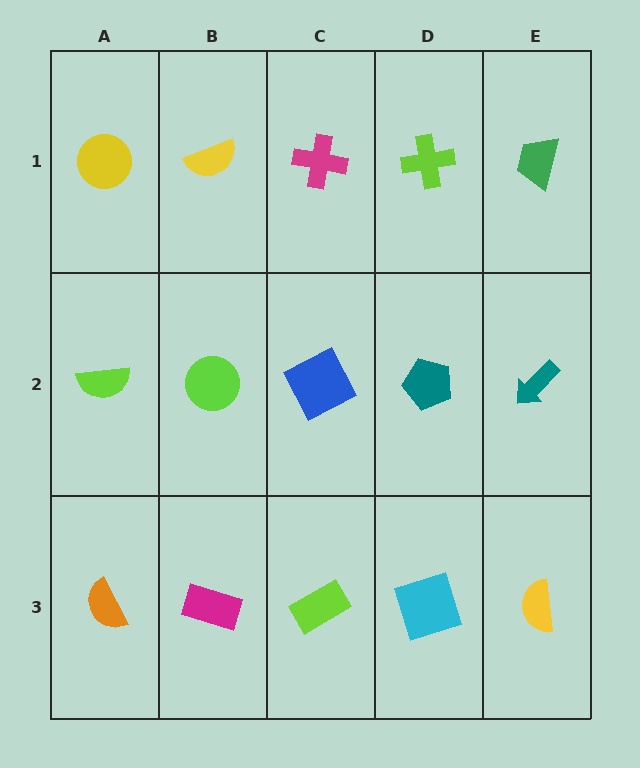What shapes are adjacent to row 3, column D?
A teal pentagon (row 2, column D), a lime rectangle (row 3, column C), a yellow semicircle (row 3, column E).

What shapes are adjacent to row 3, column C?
A blue square (row 2, column C), a magenta rectangle (row 3, column B), a cyan square (row 3, column D).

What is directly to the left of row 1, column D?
A magenta cross.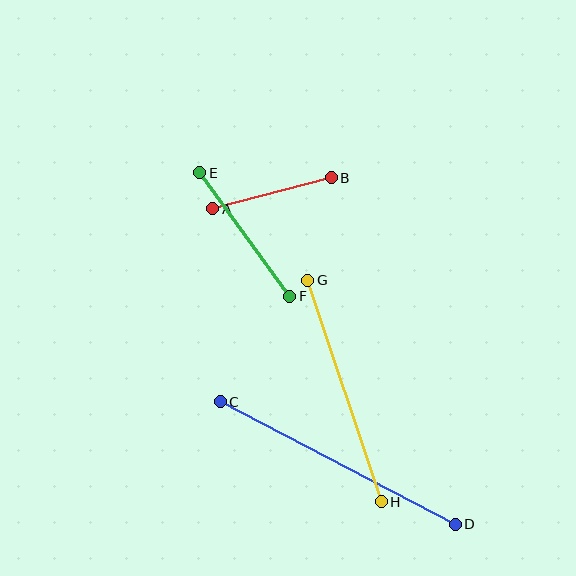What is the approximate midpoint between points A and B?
The midpoint is at approximately (272, 193) pixels.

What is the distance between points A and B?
The distance is approximately 123 pixels.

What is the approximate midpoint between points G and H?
The midpoint is at approximately (345, 391) pixels.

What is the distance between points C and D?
The distance is approximately 265 pixels.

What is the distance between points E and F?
The distance is approximately 153 pixels.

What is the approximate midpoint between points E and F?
The midpoint is at approximately (245, 234) pixels.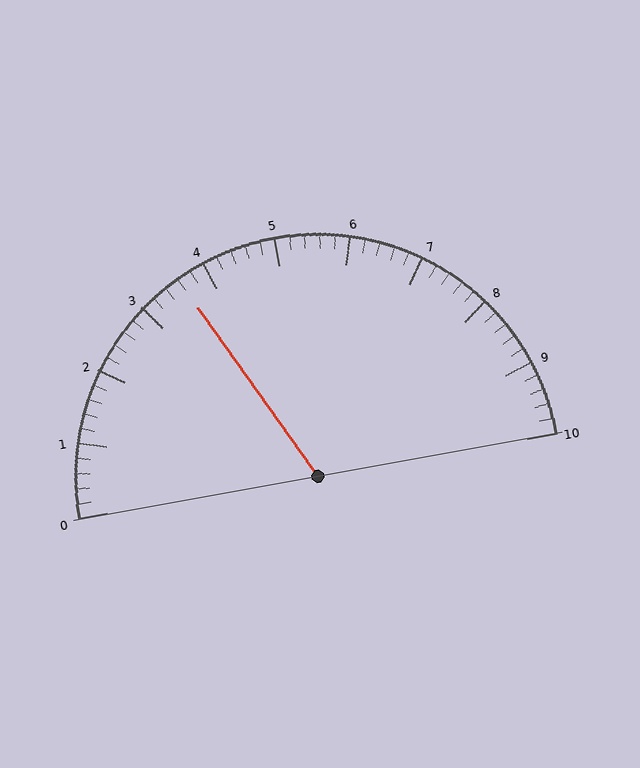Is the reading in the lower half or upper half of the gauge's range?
The reading is in the lower half of the range (0 to 10).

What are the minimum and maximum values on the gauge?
The gauge ranges from 0 to 10.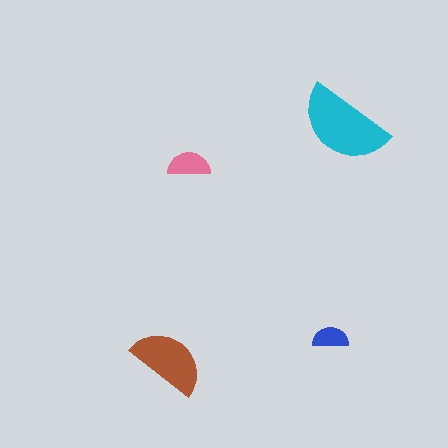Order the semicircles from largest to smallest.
the cyan one, the brown one, the pink one, the blue one.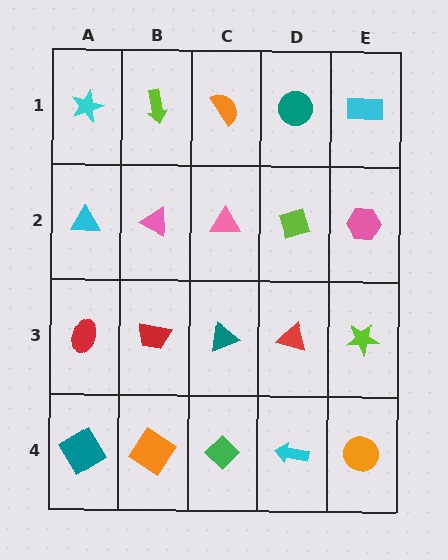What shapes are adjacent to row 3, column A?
A cyan triangle (row 2, column A), a teal diamond (row 4, column A), a red trapezoid (row 3, column B).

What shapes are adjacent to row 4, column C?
A teal triangle (row 3, column C), an orange diamond (row 4, column B), a cyan arrow (row 4, column D).